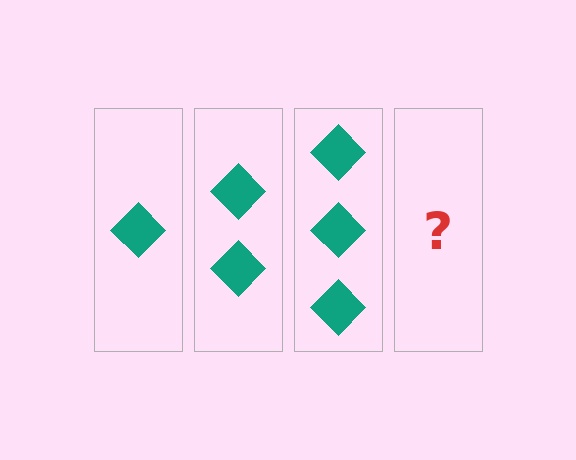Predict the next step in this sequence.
The next step is 4 diamonds.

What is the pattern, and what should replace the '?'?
The pattern is that each step adds one more diamond. The '?' should be 4 diamonds.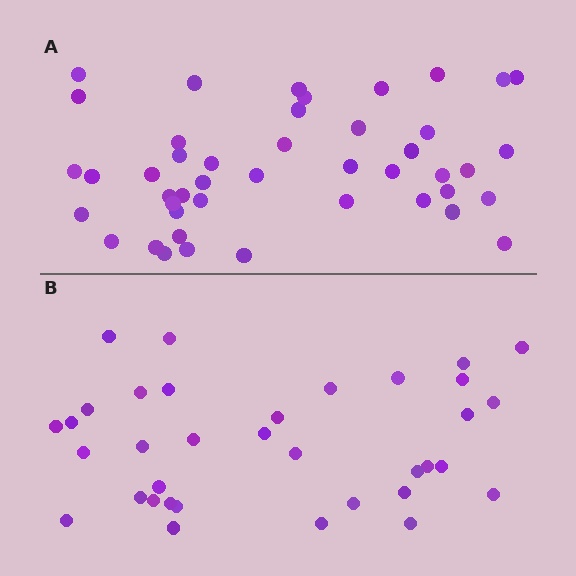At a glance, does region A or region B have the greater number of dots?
Region A (the top region) has more dots.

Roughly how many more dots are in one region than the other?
Region A has roughly 10 or so more dots than region B.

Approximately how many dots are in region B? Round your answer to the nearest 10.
About 40 dots. (The exact count is 35, which rounds to 40.)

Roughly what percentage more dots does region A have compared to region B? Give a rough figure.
About 30% more.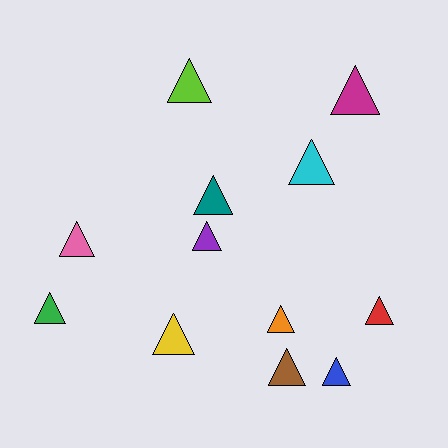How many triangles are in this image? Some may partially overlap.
There are 12 triangles.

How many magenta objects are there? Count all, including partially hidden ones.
There is 1 magenta object.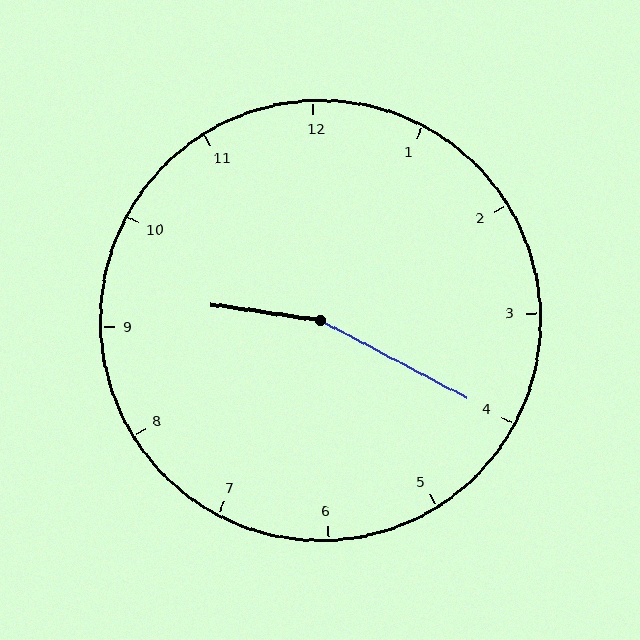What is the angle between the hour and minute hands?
Approximately 160 degrees.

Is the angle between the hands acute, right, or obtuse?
It is obtuse.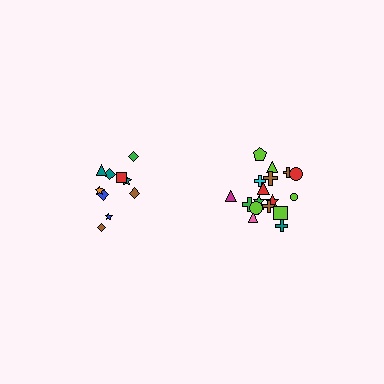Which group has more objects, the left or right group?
The right group.